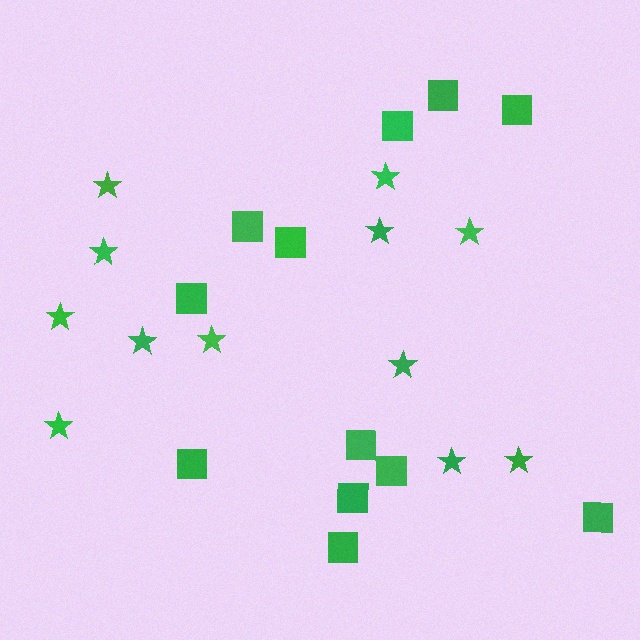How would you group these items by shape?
There are 2 groups: one group of stars (12) and one group of squares (12).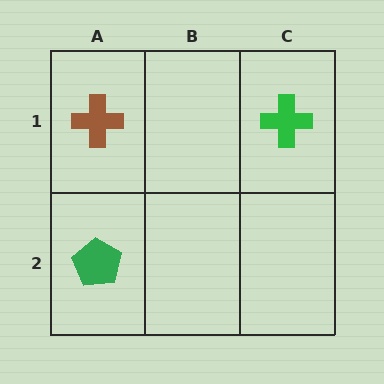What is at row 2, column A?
A green pentagon.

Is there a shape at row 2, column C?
No, that cell is empty.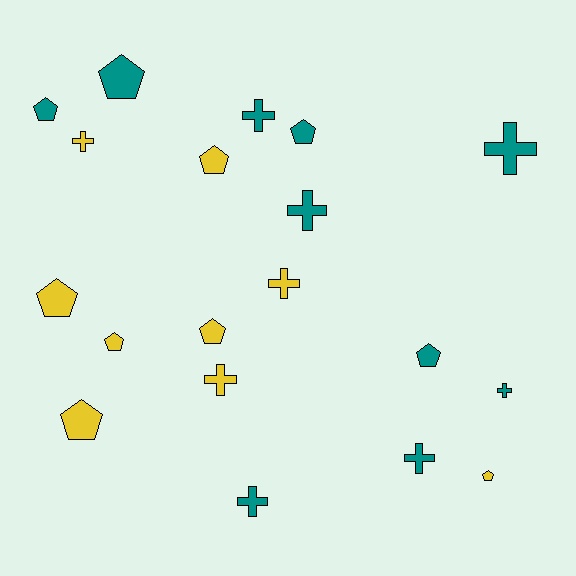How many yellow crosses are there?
There are 3 yellow crosses.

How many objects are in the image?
There are 19 objects.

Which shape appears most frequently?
Pentagon, with 10 objects.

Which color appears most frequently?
Teal, with 10 objects.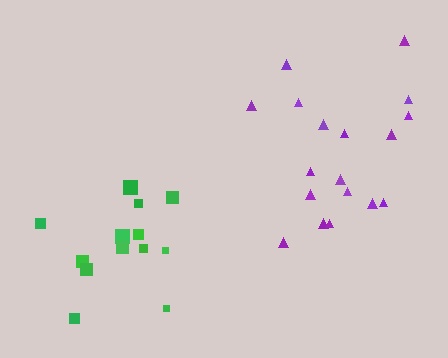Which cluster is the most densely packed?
Green.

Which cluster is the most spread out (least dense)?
Purple.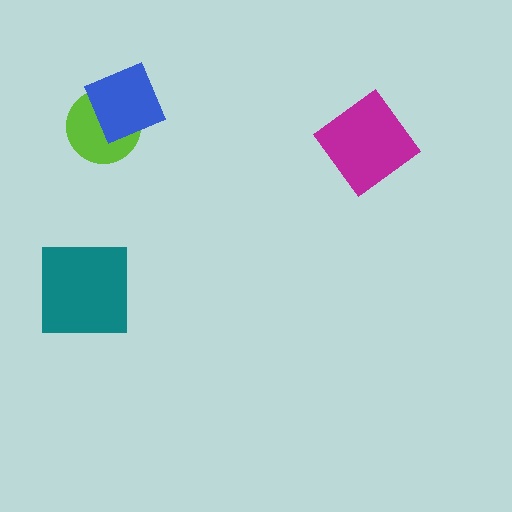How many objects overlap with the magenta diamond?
0 objects overlap with the magenta diamond.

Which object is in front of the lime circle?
The blue square is in front of the lime circle.